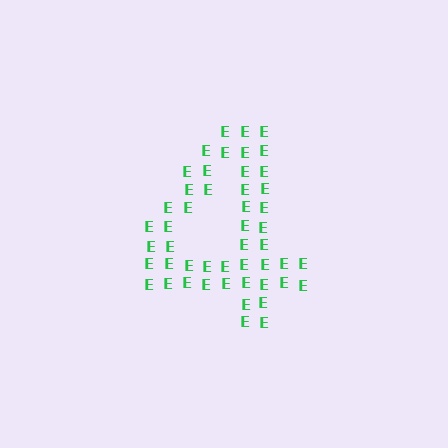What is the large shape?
The large shape is the digit 4.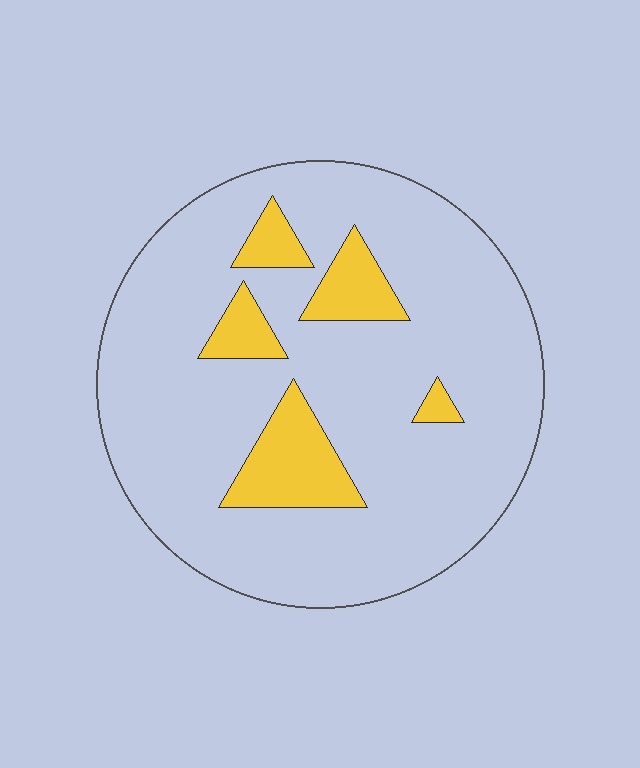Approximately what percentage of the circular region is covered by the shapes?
Approximately 15%.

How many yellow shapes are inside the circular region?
5.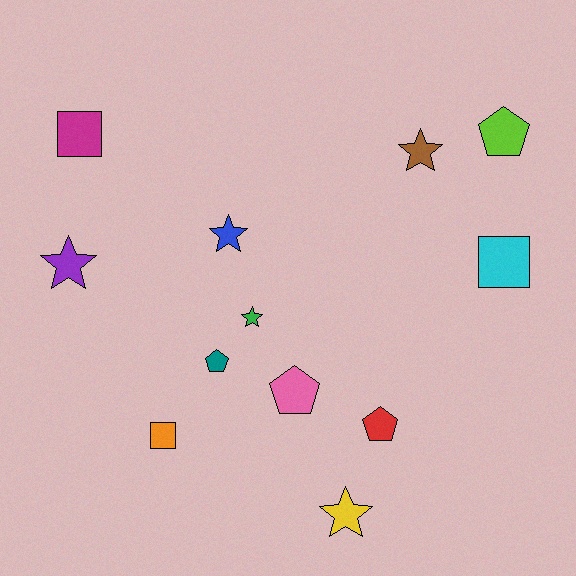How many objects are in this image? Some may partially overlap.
There are 12 objects.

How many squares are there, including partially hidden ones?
There are 3 squares.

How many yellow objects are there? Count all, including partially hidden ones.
There is 1 yellow object.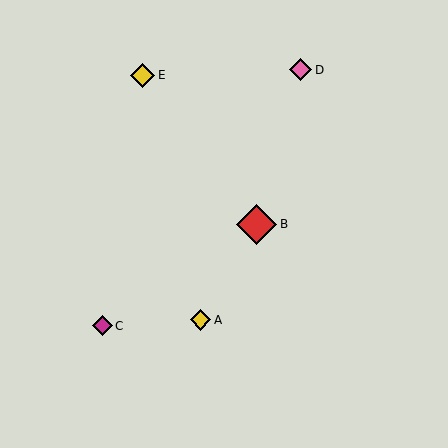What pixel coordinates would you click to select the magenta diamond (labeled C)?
Click at (102, 326) to select the magenta diamond C.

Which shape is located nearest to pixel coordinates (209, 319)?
The yellow diamond (labeled A) at (200, 320) is nearest to that location.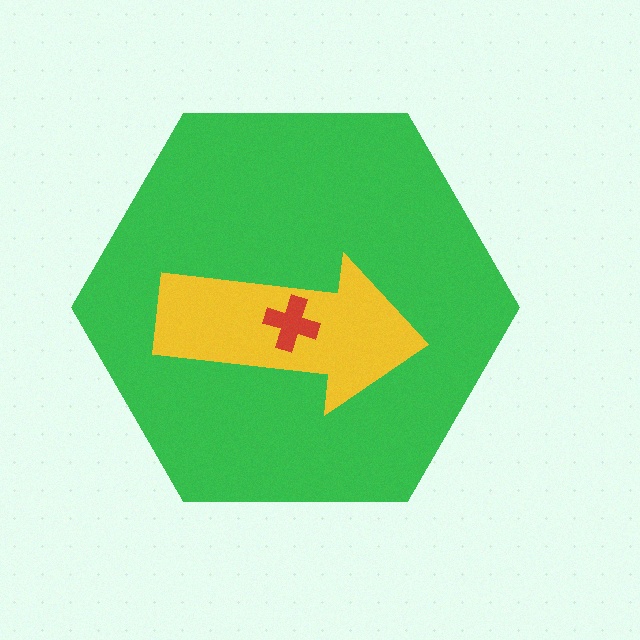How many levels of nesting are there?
3.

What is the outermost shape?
The green hexagon.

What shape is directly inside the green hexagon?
The yellow arrow.